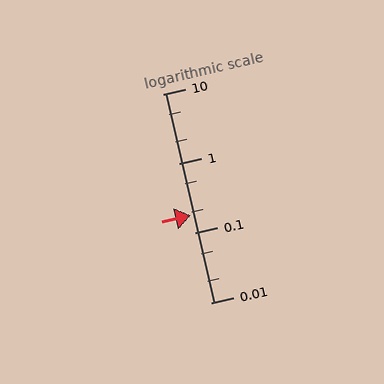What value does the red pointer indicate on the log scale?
The pointer indicates approximately 0.18.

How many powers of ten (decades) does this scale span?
The scale spans 3 decades, from 0.01 to 10.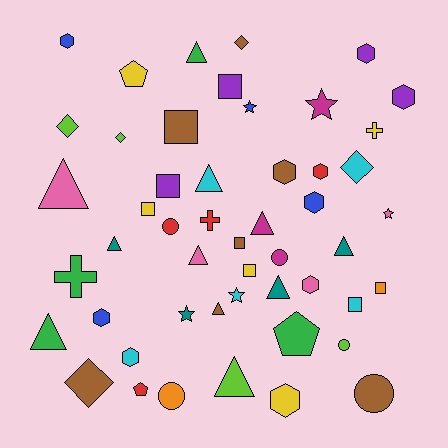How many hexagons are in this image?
There are 10 hexagons.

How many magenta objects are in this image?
There are 3 magenta objects.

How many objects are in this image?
There are 50 objects.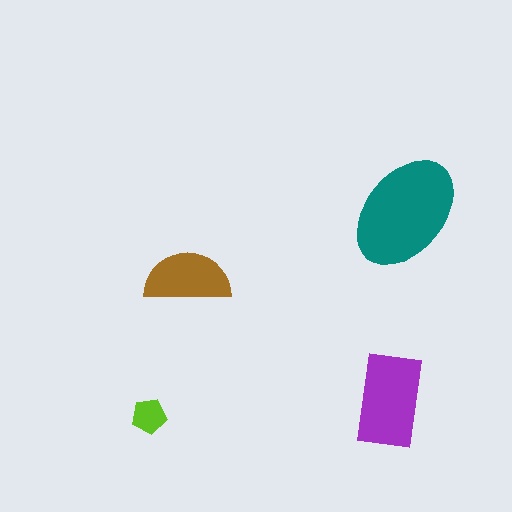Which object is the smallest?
The lime pentagon.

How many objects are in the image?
There are 4 objects in the image.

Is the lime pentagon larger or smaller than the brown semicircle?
Smaller.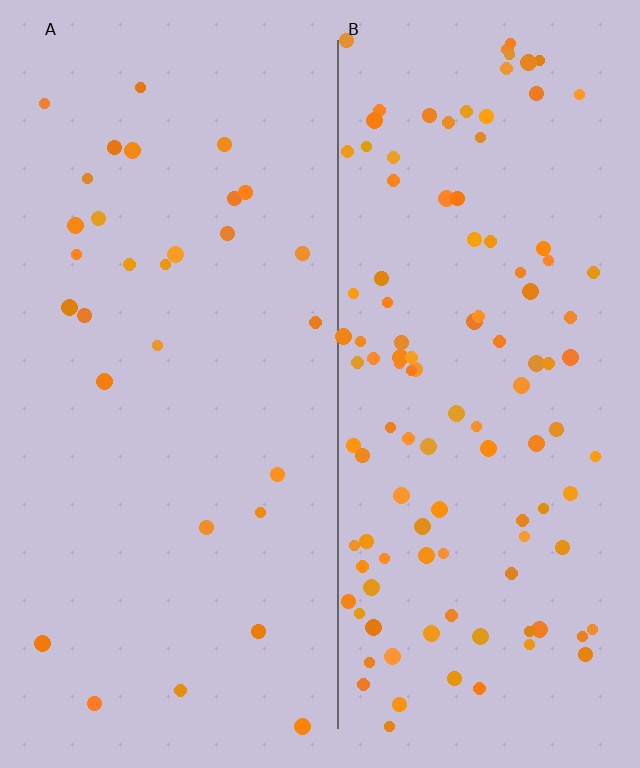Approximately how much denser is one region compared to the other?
Approximately 3.8× — region B over region A.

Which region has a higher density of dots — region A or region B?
B (the right).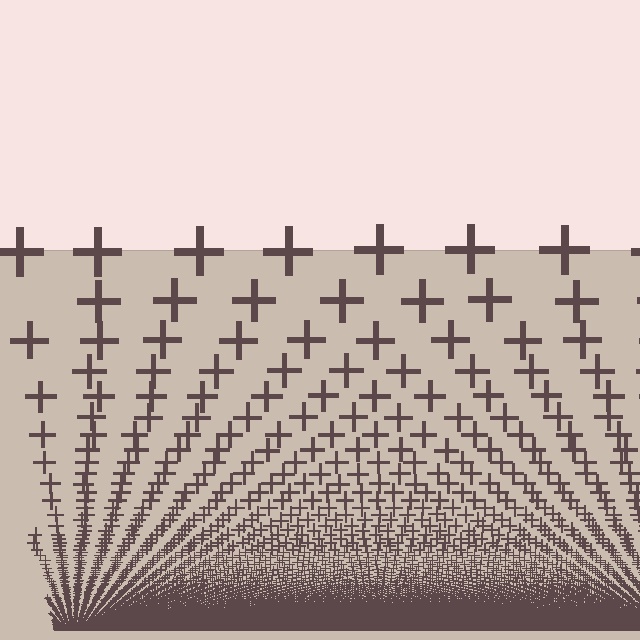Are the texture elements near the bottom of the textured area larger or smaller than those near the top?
Smaller. The gradient is inverted — elements near the bottom are smaller and denser.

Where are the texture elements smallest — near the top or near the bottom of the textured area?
Near the bottom.